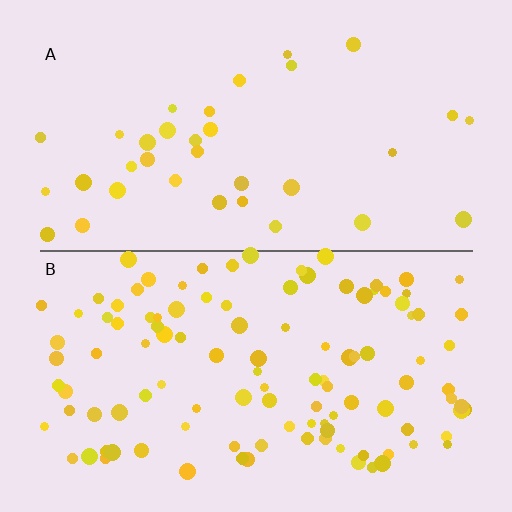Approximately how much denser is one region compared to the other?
Approximately 3.2× — region B over region A.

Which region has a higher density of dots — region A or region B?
B (the bottom).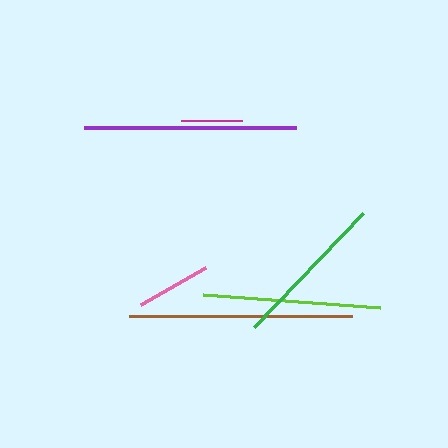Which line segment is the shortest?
The magenta line is the shortest at approximately 62 pixels.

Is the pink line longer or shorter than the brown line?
The brown line is longer than the pink line.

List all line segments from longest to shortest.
From longest to shortest: brown, purple, lime, green, pink, magenta.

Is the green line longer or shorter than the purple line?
The purple line is longer than the green line.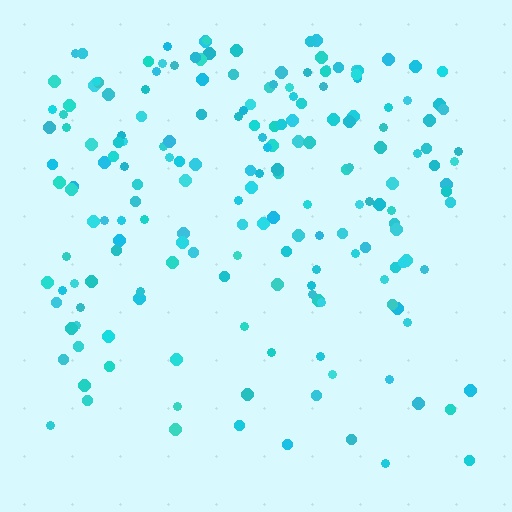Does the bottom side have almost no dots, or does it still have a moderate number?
Still a moderate number, just noticeably fewer than the top.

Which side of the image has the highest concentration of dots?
The top.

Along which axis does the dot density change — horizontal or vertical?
Vertical.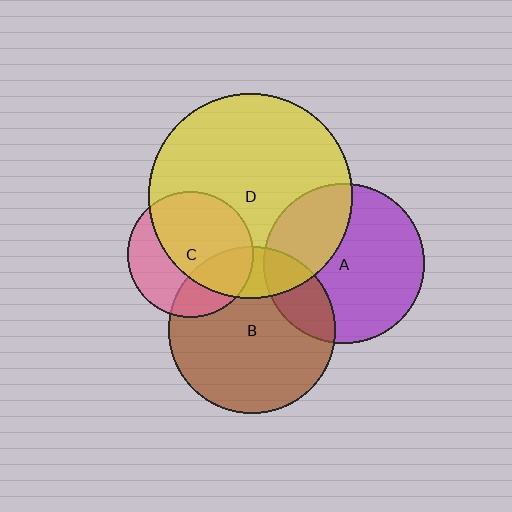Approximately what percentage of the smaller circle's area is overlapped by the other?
Approximately 60%.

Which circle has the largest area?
Circle D (yellow).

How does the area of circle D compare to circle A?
Approximately 1.6 times.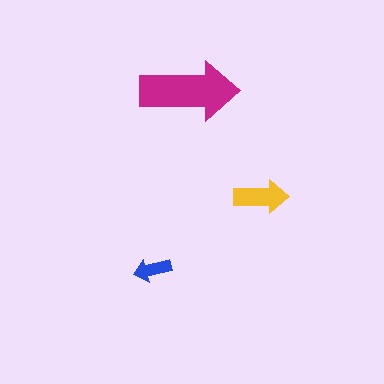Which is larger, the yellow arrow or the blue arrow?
The yellow one.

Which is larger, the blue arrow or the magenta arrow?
The magenta one.